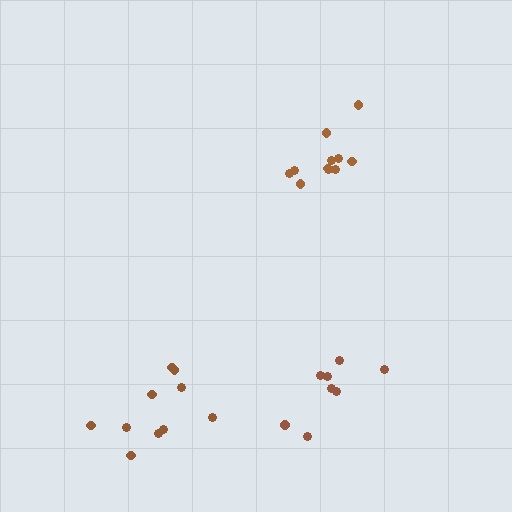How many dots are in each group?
Group 1: 8 dots, Group 2: 10 dots, Group 3: 11 dots (29 total).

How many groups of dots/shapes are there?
There are 3 groups.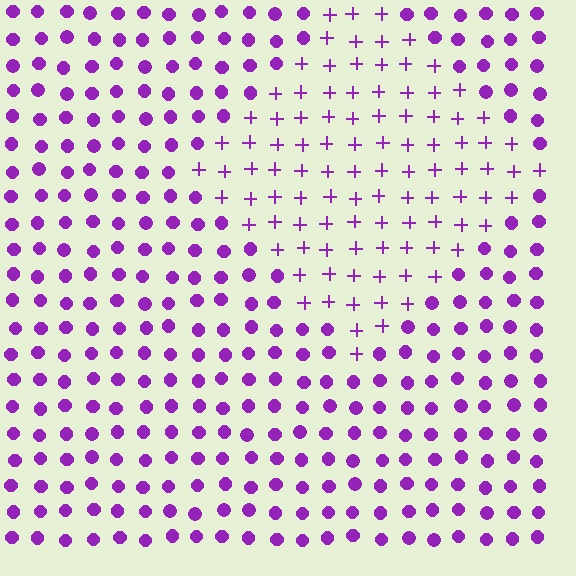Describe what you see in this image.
The image is filled with small purple elements arranged in a uniform grid. A diamond-shaped region contains plus signs, while the surrounding area contains circles. The boundary is defined purely by the change in element shape.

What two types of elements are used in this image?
The image uses plus signs inside the diamond region and circles outside it.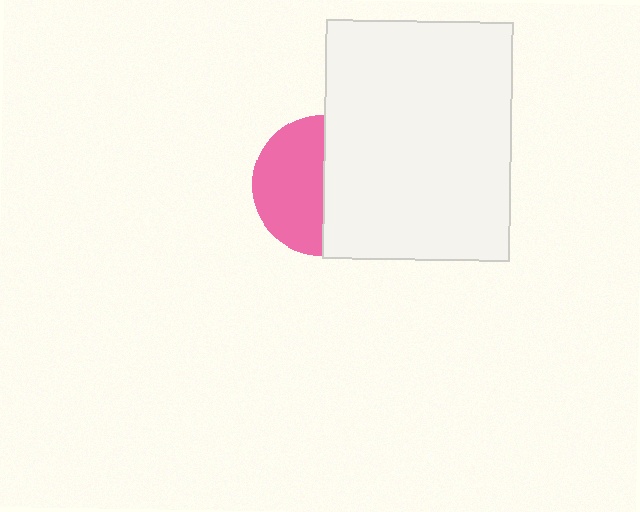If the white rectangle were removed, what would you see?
You would see the complete pink circle.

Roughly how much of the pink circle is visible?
About half of it is visible (roughly 50%).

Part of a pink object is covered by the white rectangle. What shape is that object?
It is a circle.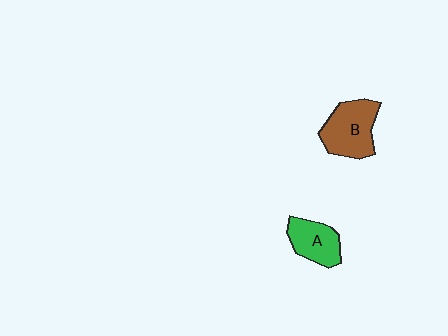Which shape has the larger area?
Shape B (brown).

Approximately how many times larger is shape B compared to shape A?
Approximately 1.3 times.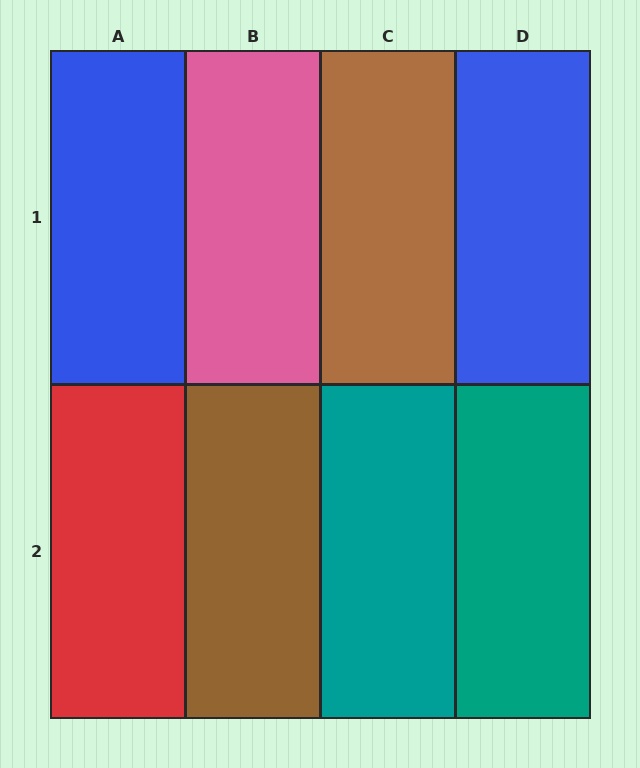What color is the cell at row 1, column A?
Blue.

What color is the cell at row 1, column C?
Brown.